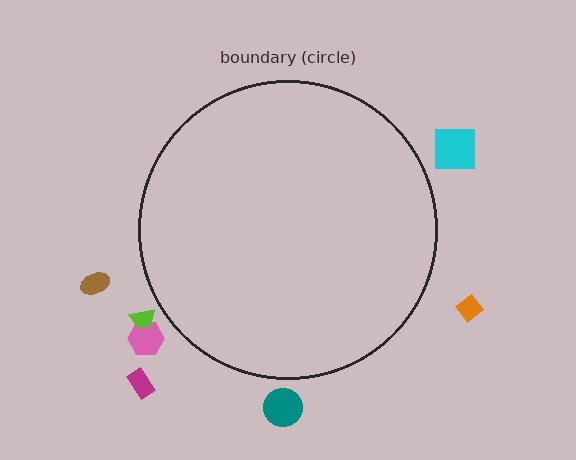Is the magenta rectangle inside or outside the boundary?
Outside.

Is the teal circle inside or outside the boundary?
Outside.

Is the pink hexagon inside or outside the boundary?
Outside.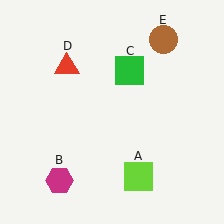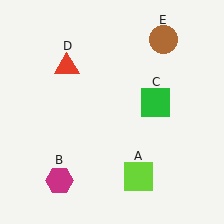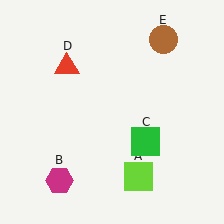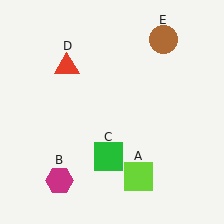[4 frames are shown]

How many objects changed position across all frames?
1 object changed position: green square (object C).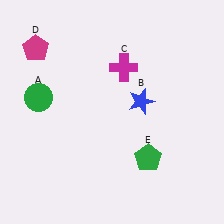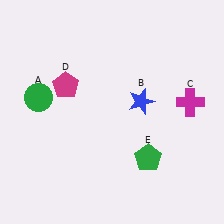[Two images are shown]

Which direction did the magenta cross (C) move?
The magenta cross (C) moved right.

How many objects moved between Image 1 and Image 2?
2 objects moved between the two images.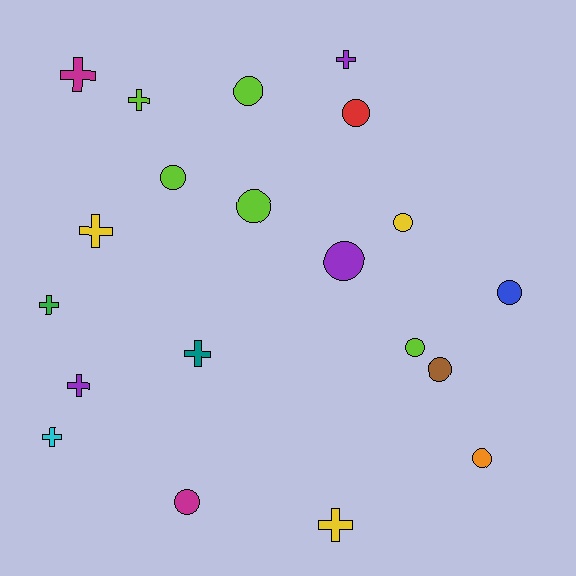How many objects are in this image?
There are 20 objects.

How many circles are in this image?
There are 11 circles.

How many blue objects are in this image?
There is 1 blue object.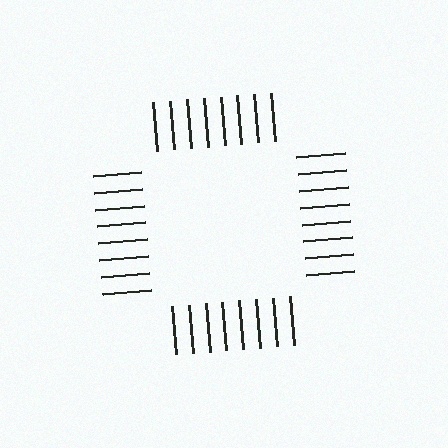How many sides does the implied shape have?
4 sides — the line-ends trace a square.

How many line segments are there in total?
32 — 8 along each of the 4 edges.